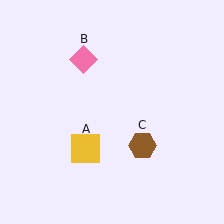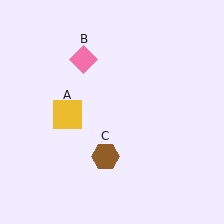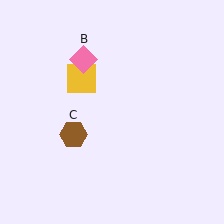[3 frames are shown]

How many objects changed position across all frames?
2 objects changed position: yellow square (object A), brown hexagon (object C).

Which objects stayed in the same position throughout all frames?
Pink diamond (object B) remained stationary.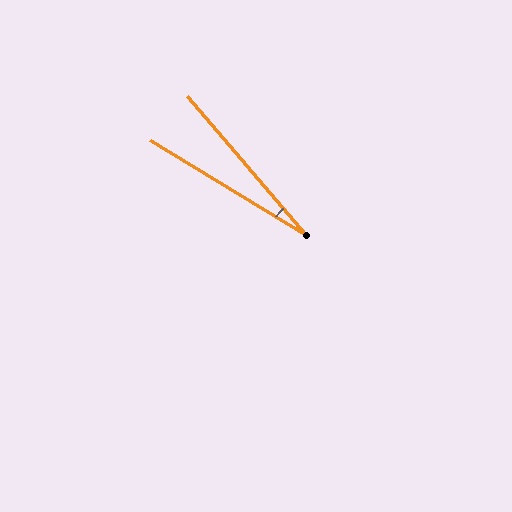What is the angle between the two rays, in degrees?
Approximately 18 degrees.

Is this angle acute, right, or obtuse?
It is acute.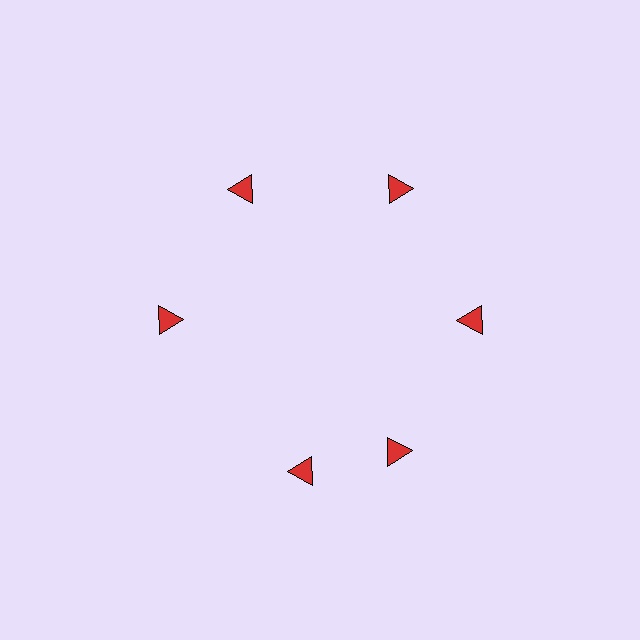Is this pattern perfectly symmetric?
No. The 6 red triangles are arranged in a ring, but one element near the 7 o'clock position is rotated out of alignment along the ring, breaking the 6-fold rotational symmetry.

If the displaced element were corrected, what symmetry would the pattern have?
It would have 6-fold rotational symmetry — the pattern would map onto itself every 60 degrees.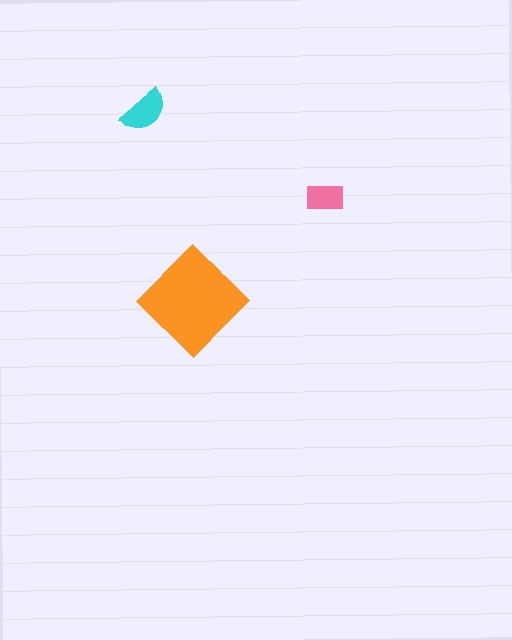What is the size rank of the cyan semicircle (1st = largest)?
2nd.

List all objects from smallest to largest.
The pink rectangle, the cyan semicircle, the orange diamond.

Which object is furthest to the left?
The cyan semicircle is leftmost.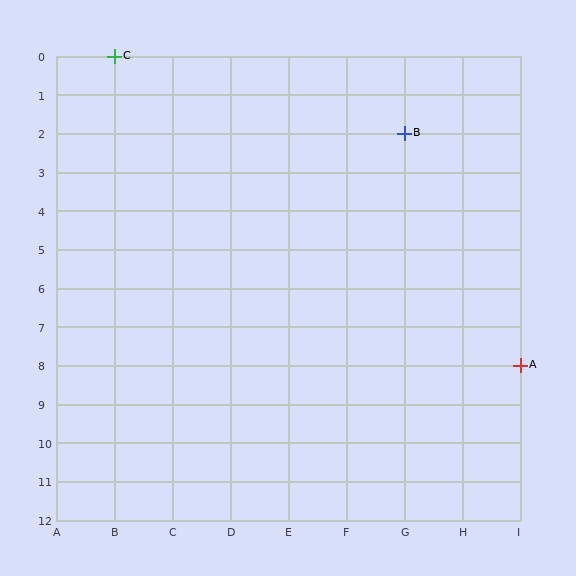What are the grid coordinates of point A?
Point A is at grid coordinates (I, 8).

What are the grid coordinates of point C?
Point C is at grid coordinates (B, 0).